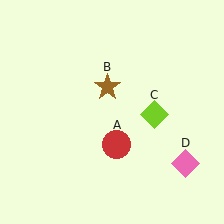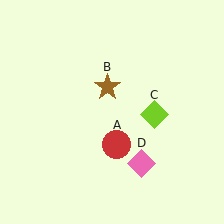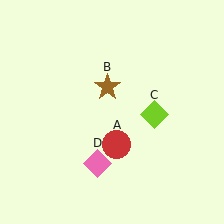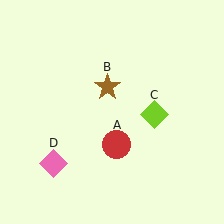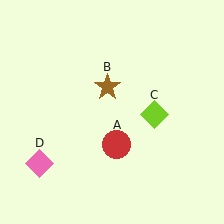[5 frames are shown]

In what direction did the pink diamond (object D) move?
The pink diamond (object D) moved left.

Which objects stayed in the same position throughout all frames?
Red circle (object A) and brown star (object B) and lime diamond (object C) remained stationary.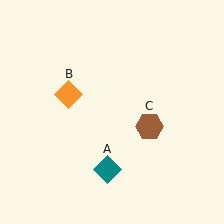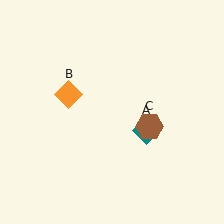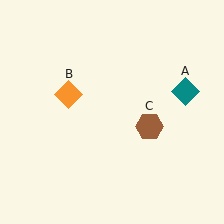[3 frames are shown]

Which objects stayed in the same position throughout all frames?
Orange diamond (object B) and brown hexagon (object C) remained stationary.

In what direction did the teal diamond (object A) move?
The teal diamond (object A) moved up and to the right.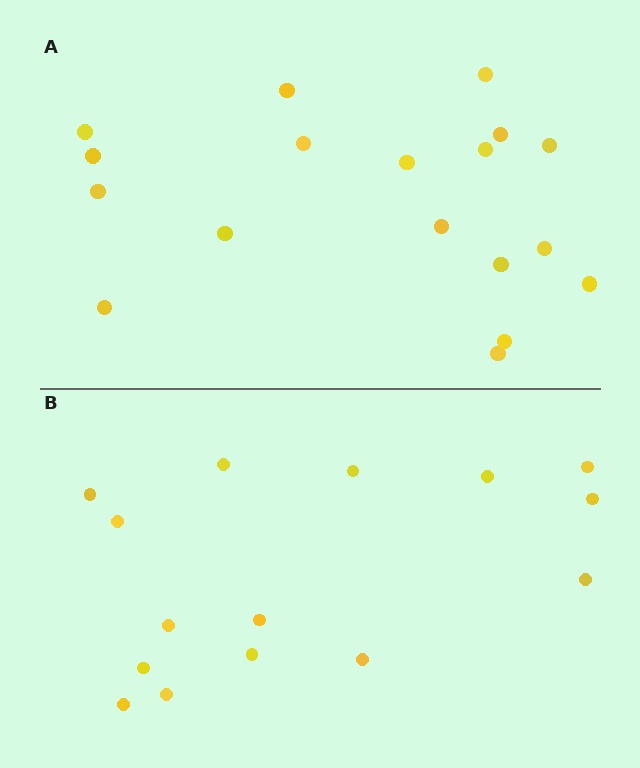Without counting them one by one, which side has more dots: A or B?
Region A (the top region) has more dots.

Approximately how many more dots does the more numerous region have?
Region A has just a few more — roughly 2 or 3 more dots than region B.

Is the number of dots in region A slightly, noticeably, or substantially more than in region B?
Region A has only slightly more — the two regions are fairly close. The ratio is roughly 1.2 to 1.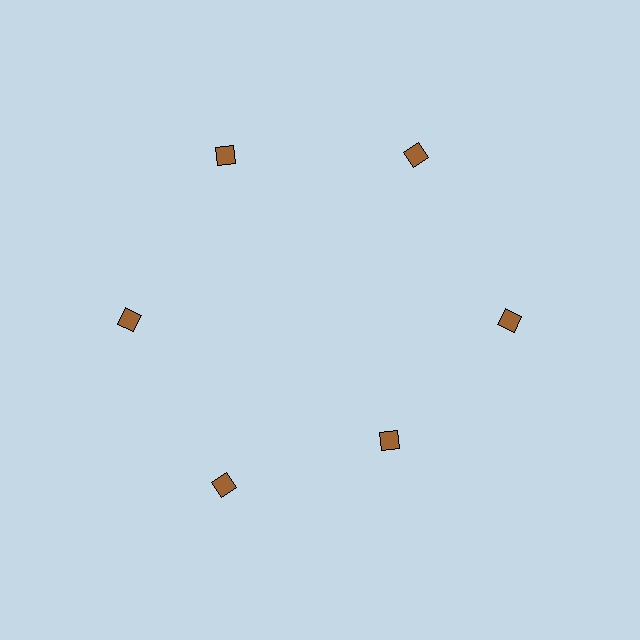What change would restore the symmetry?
The symmetry would be restored by moving it outward, back onto the ring so that all 6 squares sit at equal angles and equal distance from the center.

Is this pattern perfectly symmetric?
No. The 6 brown squares are arranged in a ring, but one element near the 5 o'clock position is pulled inward toward the center, breaking the 6-fold rotational symmetry.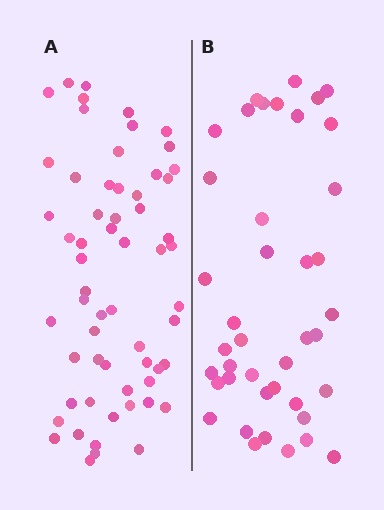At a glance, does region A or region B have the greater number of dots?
Region A (the left region) has more dots.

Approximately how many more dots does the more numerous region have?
Region A has approximately 20 more dots than region B.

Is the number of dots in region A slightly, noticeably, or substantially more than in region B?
Region A has substantially more. The ratio is roughly 1.5 to 1.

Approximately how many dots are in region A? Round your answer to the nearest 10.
About 60 dots.